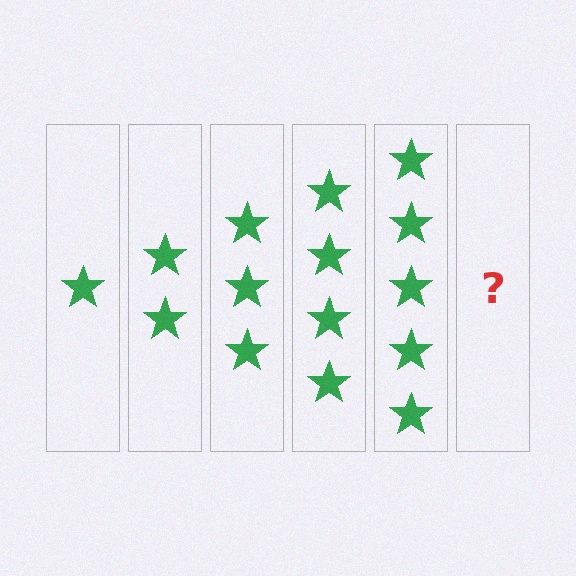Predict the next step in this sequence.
The next step is 6 stars.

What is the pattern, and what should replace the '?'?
The pattern is that each step adds one more star. The '?' should be 6 stars.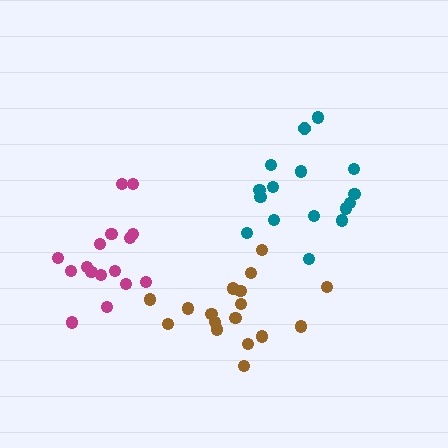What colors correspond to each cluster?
The clusters are colored: magenta, teal, brown.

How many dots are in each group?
Group 1: 16 dots, Group 2: 16 dots, Group 3: 17 dots (49 total).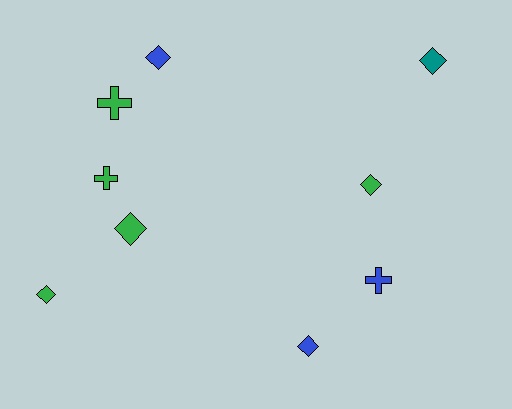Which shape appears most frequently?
Diamond, with 6 objects.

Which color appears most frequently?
Green, with 5 objects.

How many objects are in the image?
There are 9 objects.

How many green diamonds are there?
There are 3 green diamonds.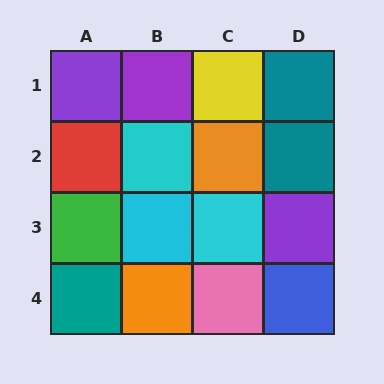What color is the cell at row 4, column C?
Pink.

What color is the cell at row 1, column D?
Teal.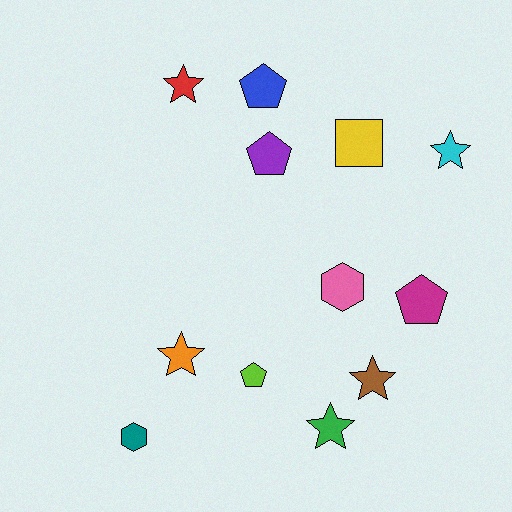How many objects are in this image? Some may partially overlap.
There are 12 objects.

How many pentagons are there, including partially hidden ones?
There are 4 pentagons.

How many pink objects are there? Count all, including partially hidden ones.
There is 1 pink object.